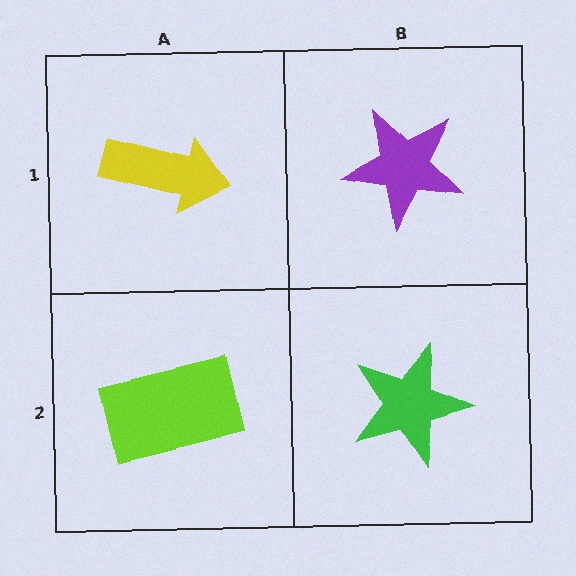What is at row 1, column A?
A yellow arrow.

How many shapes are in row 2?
2 shapes.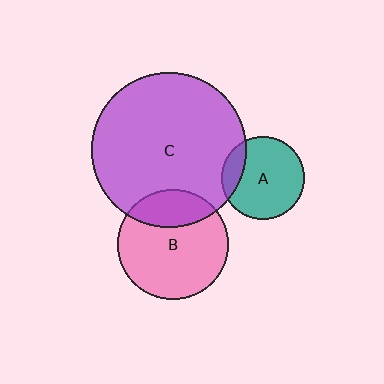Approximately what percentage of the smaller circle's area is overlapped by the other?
Approximately 15%.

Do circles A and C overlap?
Yes.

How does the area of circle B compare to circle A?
Approximately 1.8 times.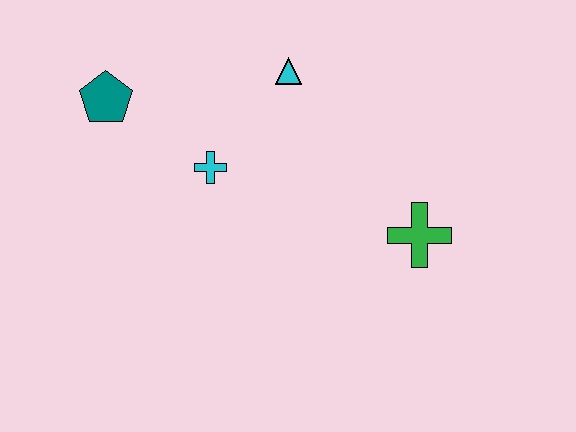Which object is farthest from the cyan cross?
The green cross is farthest from the cyan cross.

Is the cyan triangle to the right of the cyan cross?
Yes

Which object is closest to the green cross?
The cyan triangle is closest to the green cross.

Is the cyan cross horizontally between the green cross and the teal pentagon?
Yes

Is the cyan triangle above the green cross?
Yes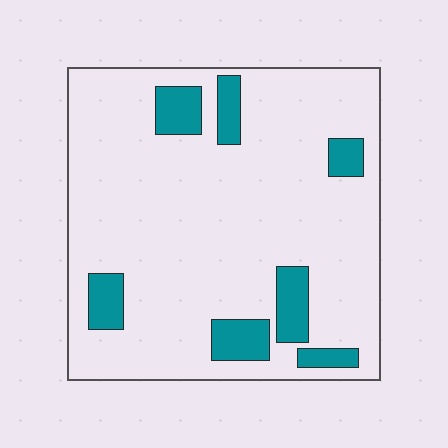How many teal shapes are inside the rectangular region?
7.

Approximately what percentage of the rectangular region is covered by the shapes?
Approximately 15%.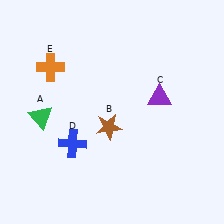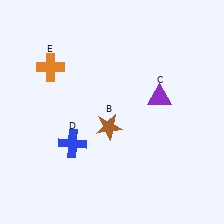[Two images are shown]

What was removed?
The green triangle (A) was removed in Image 2.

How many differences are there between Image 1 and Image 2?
There is 1 difference between the two images.